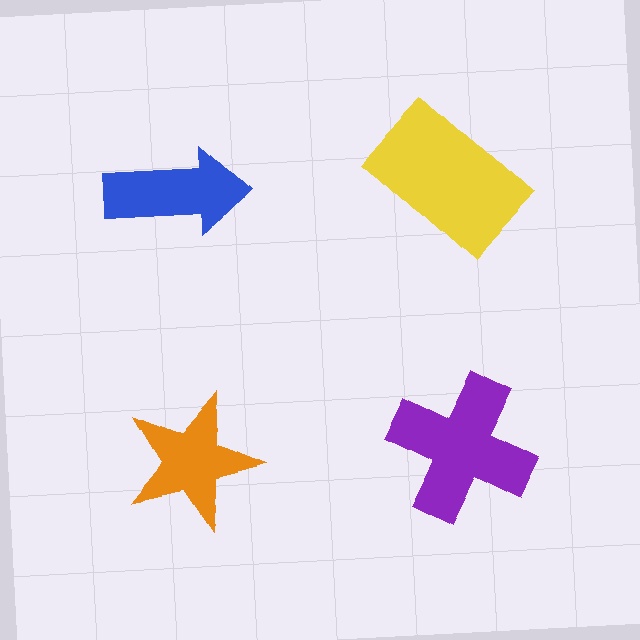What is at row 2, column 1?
An orange star.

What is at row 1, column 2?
A yellow rectangle.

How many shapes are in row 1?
2 shapes.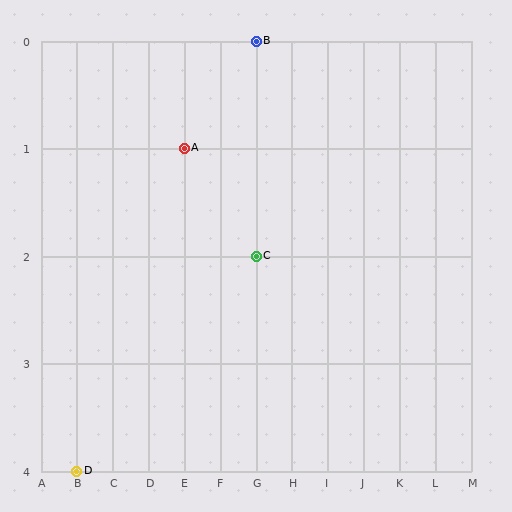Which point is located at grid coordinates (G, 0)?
Point B is at (G, 0).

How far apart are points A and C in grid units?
Points A and C are 2 columns and 1 row apart (about 2.2 grid units diagonally).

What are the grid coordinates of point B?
Point B is at grid coordinates (G, 0).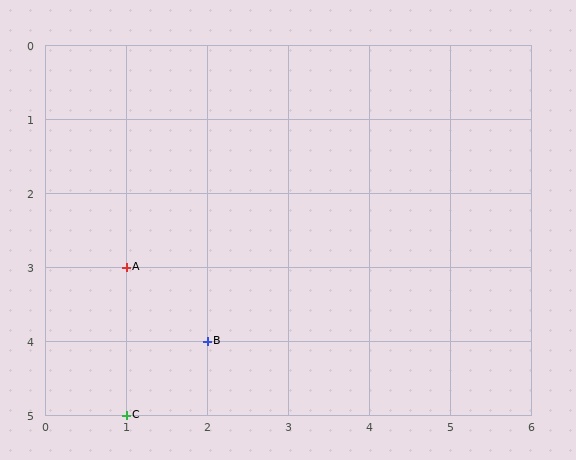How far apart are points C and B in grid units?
Points C and B are 1 column and 1 row apart (about 1.4 grid units diagonally).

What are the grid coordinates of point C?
Point C is at grid coordinates (1, 5).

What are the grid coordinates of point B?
Point B is at grid coordinates (2, 4).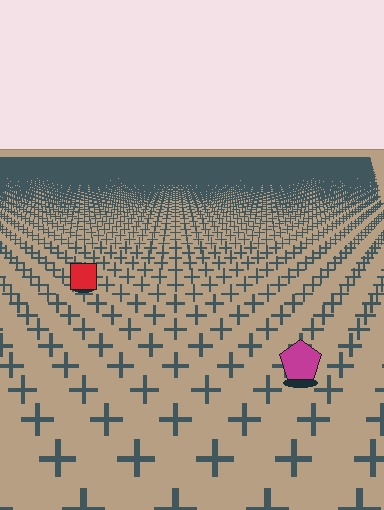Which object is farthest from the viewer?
The red square is farthest from the viewer. It appears smaller and the ground texture around it is denser.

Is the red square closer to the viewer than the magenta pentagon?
No. The magenta pentagon is closer — you can tell from the texture gradient: the ground texture is coarser near it.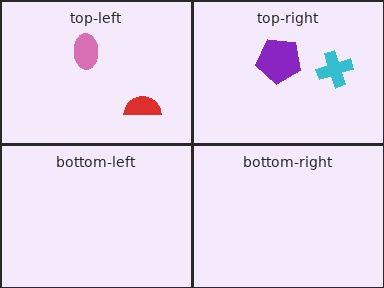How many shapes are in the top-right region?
2.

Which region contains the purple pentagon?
The top-right region.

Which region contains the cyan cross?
The top-right region.